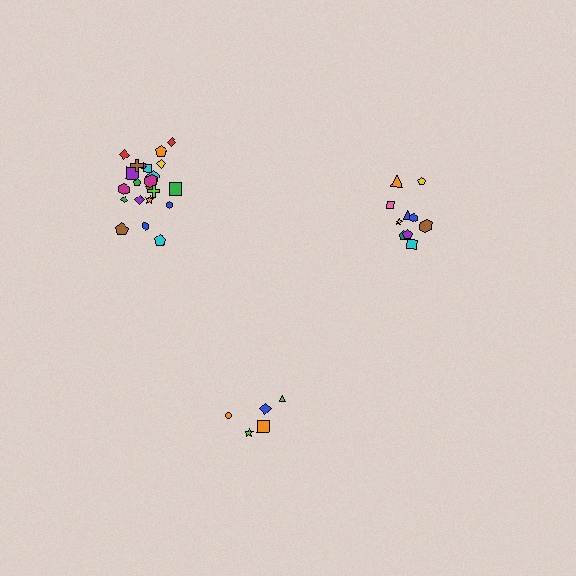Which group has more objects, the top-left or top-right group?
The top-left group.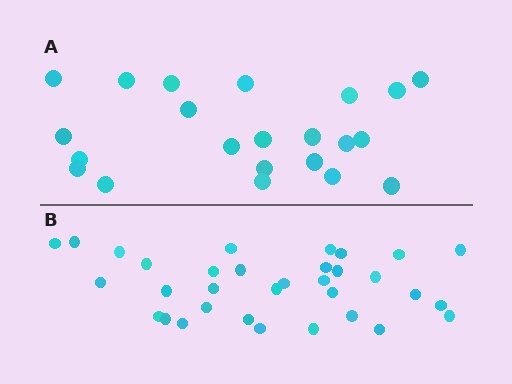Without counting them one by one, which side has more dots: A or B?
Region B (the bottom region) has more dots.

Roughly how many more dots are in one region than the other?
Region B has roughly 12 or so more dots than region A.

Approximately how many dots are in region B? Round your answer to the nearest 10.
About 30 dots. (The exact count is 33, which rounds to 30.)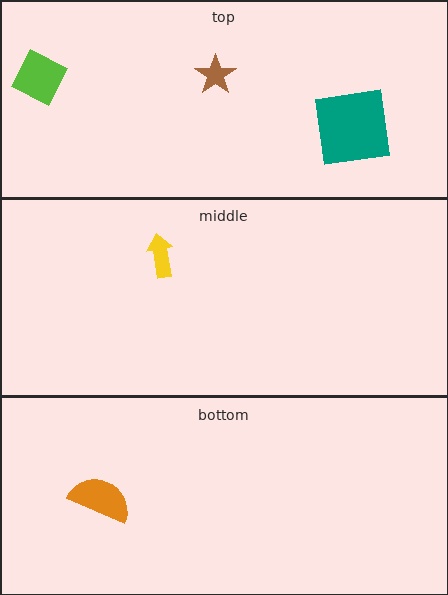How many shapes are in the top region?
3.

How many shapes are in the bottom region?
1.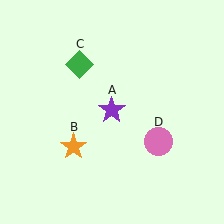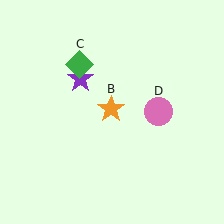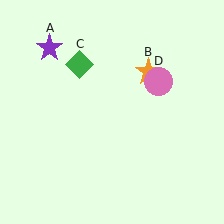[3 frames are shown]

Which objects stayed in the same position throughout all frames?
Green diamond (object C) remained stationary.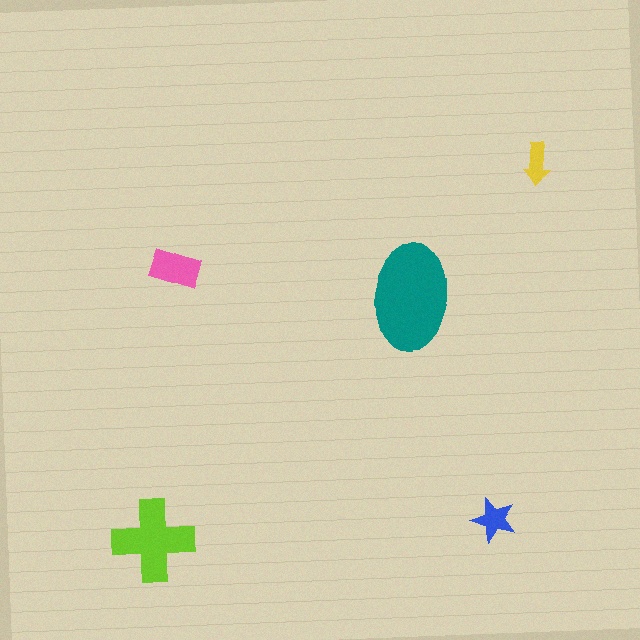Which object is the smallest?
The yellow arrow.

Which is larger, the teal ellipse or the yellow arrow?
The teal ellipse.